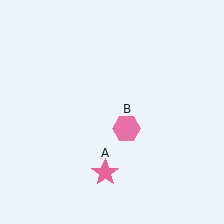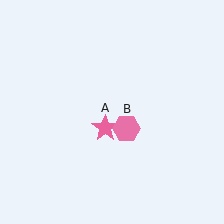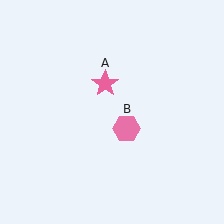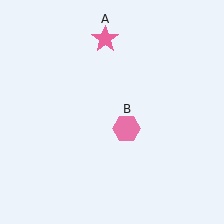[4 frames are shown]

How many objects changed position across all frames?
1 object changed position: pink star (object A).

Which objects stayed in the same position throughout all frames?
Pink hexagon (object B) remained stationary.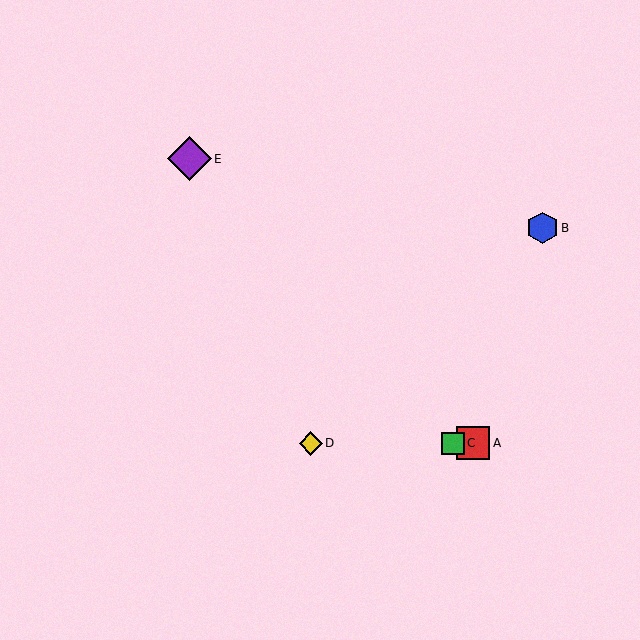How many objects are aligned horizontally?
3 objects (A, C, D) are aligned horizontally.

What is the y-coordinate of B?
Object B is at y≈228.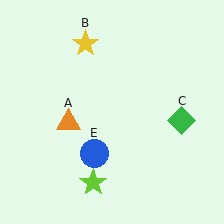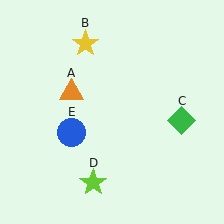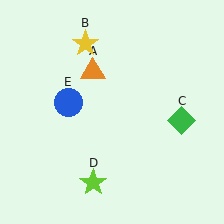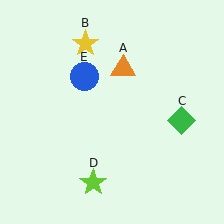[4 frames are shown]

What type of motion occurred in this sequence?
The orange triangle (object A), blue circle (object E) rotated clockwise around the center of the scene.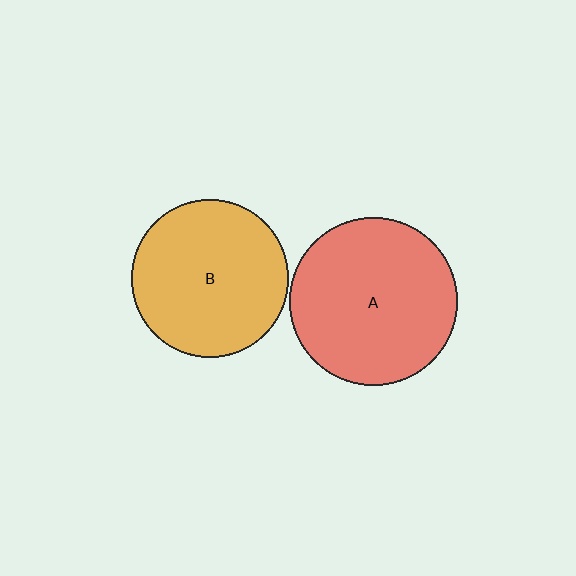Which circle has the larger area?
Circle A (red).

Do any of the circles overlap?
No, none of the circles overlap.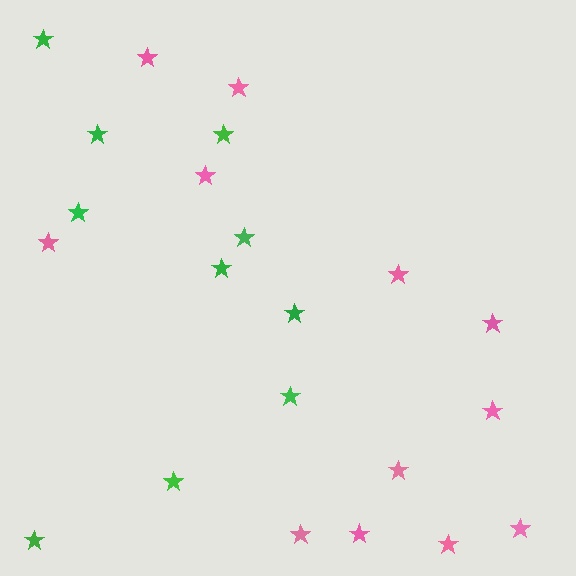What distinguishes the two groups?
There are 2 groups: one group of pink stars (12) and one group of green stars (10).